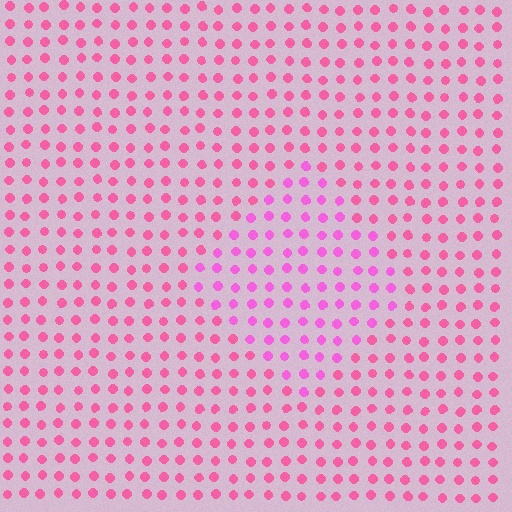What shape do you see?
I see a diamond.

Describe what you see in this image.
The image is filled with small pink elements in a uniform arrangement. A diamond-shaped region is visible where the elements are tinted to a slightly different hue, forming a subtle color boundary.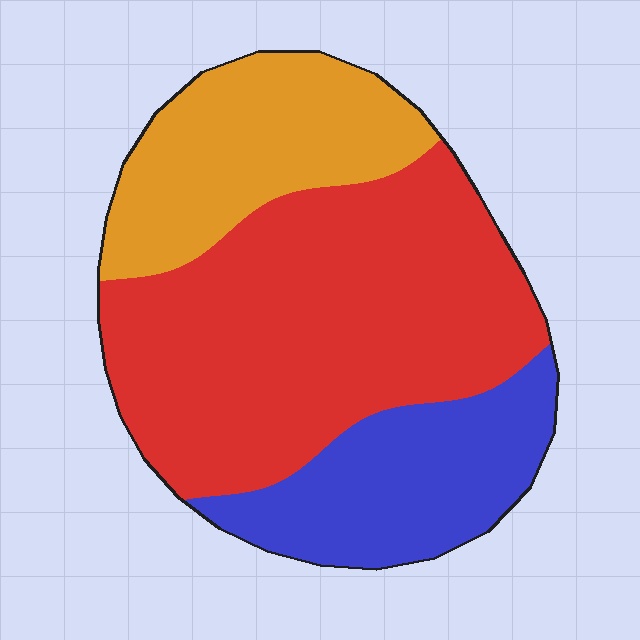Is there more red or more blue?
Red.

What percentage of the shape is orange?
Orange covers around 25% of the shape.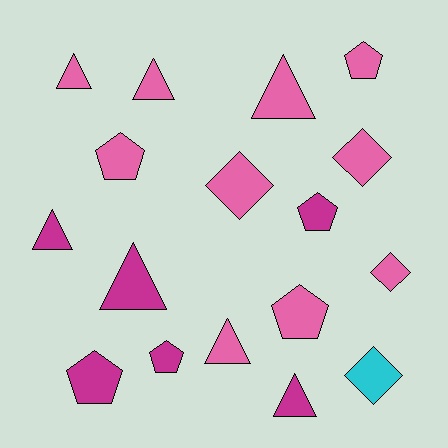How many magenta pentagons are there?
There are 3 magenta pentagons.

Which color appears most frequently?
Pink, with 10 objects.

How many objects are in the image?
There are 17 objects.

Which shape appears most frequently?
Triangle, with 7 objects.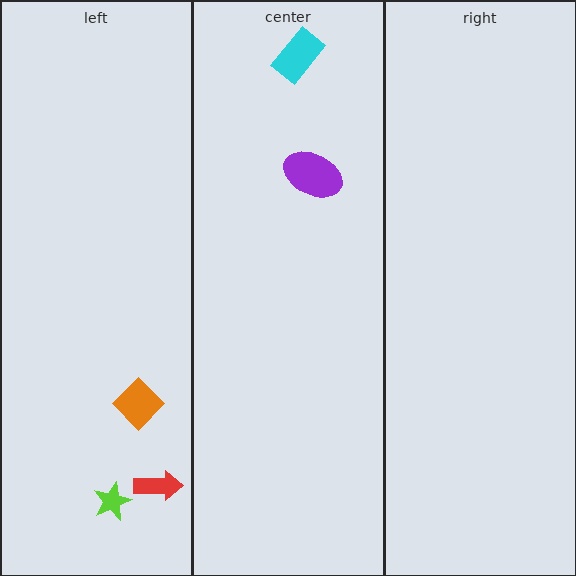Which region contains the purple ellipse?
The center region.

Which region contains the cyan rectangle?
The center region.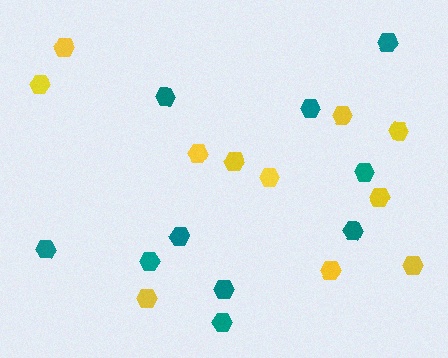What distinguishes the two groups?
There are 2 groups: one group of teal hexagons (10) and one group of yellow hexagons (11).